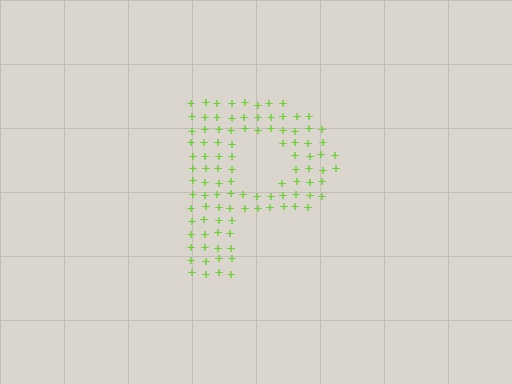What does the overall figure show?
The overall figure shows the letter P.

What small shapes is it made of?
It is made of small plus signs.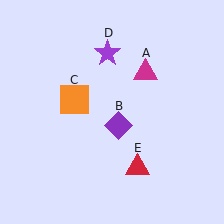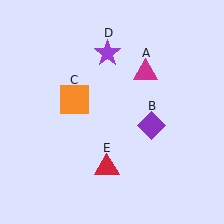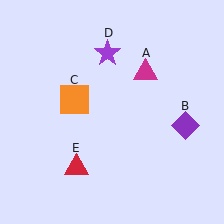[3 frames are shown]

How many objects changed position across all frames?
2 objects changed position: purple diamond (object B), red triangle (object E).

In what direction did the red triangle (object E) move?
The red triangle (object E) moved left.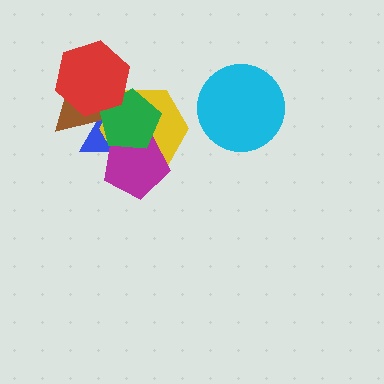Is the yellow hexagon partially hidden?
Yes, it is partially covered by another shape.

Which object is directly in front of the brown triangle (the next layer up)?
The green pentagon is directly in front of the brown triangle.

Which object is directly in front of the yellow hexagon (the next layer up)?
The magenta pentagon is directly in front of the yellow hexagon.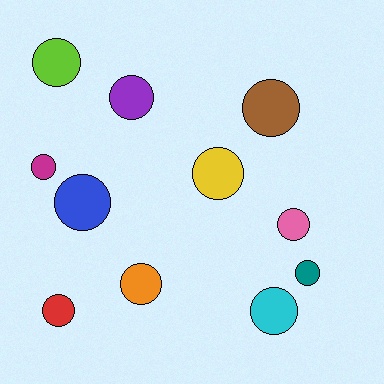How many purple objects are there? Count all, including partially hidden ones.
There is 1 purple object.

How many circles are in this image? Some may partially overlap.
There are 11 circles.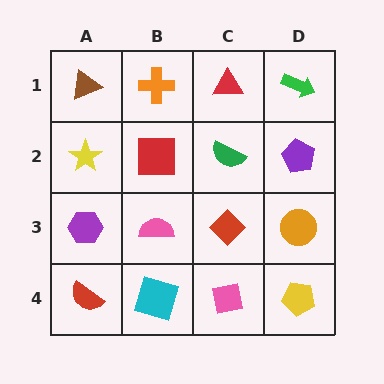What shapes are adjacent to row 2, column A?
A brown triangle (row 1, column A), a purple hexagon (row 3, column A), a red square (row 2, column B).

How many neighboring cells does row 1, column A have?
2.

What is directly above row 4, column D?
An orange circle.